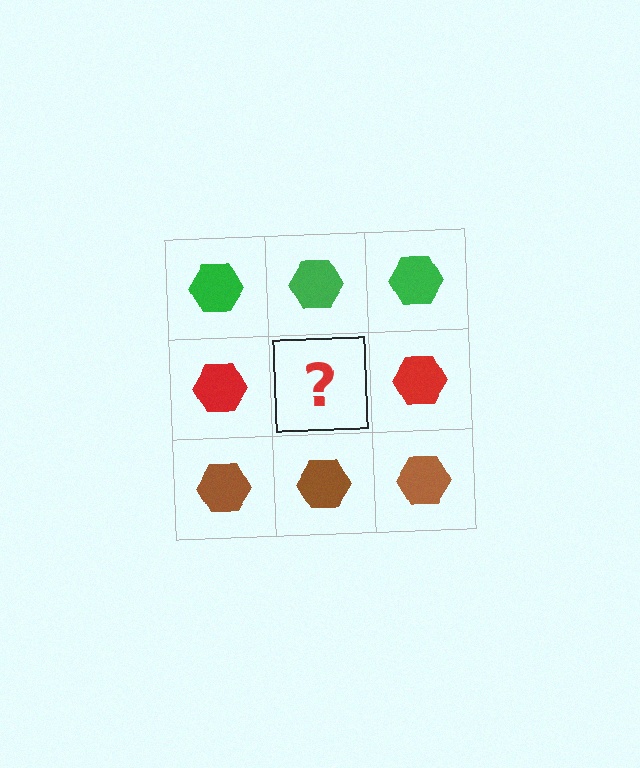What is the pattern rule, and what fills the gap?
The rule is that each row has a consistent color. The gap should be filled with a red hexagon.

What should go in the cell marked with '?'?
The missing cell should contain a red hexagon.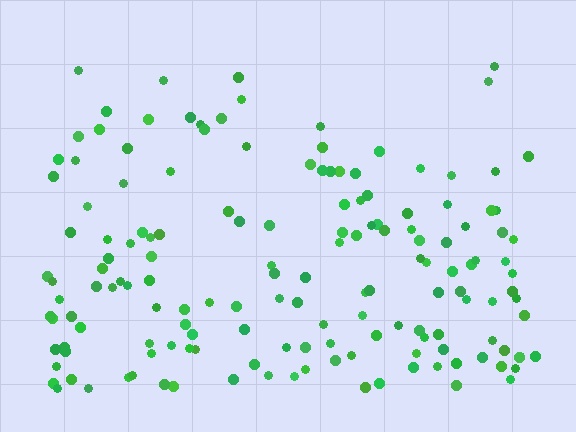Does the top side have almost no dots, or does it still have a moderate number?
Still a moderate number, just noticeably fewer than the bottom.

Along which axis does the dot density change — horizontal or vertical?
Vertical.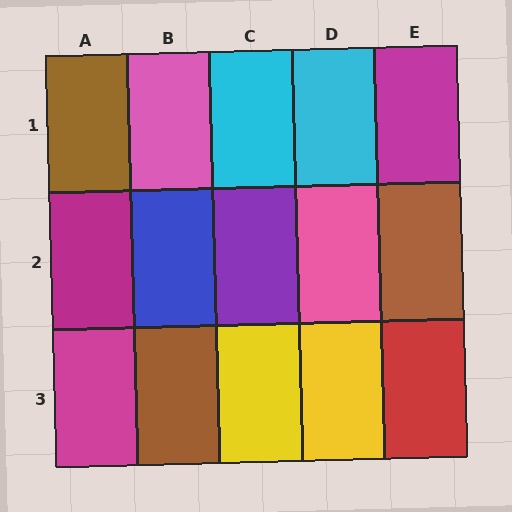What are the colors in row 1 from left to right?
Brown, pink, cyan, cyan, magenta.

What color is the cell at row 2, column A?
Magenta.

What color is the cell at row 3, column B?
Brown.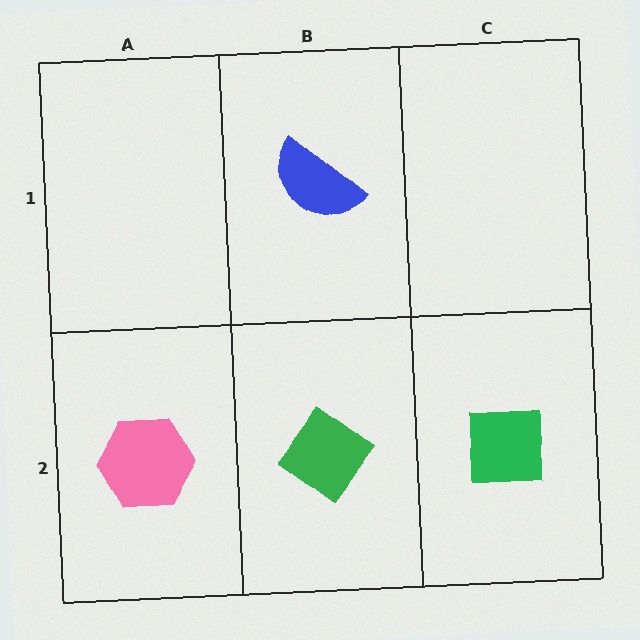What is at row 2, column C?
A green square.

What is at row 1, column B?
A blue semicircle.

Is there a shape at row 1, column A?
No, that cell is empty.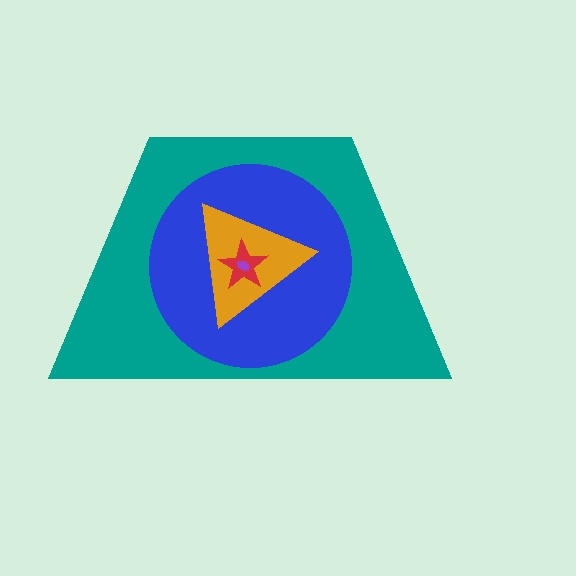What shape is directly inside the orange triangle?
The red star.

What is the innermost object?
The purple ellipse.